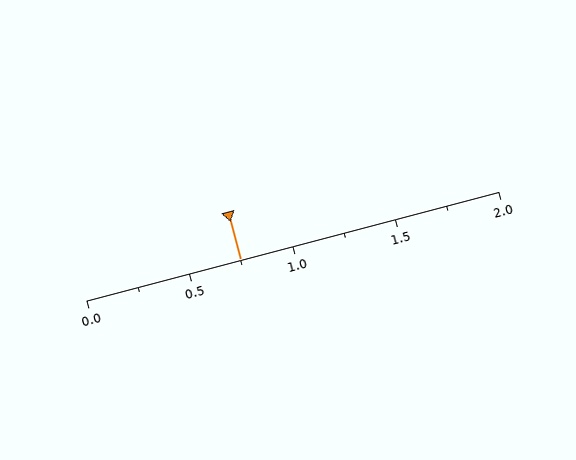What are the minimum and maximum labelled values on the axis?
The axis runs from 0.0 to 2.0.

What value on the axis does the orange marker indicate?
The marker indicates approximately 0.75.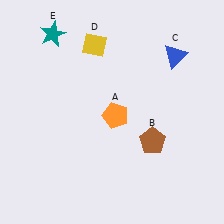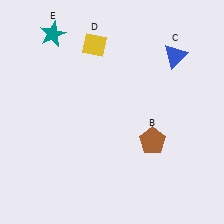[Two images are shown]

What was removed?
The orange pentagon (A) was removed in Image 2.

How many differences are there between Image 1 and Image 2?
There is 1 difference between the two images.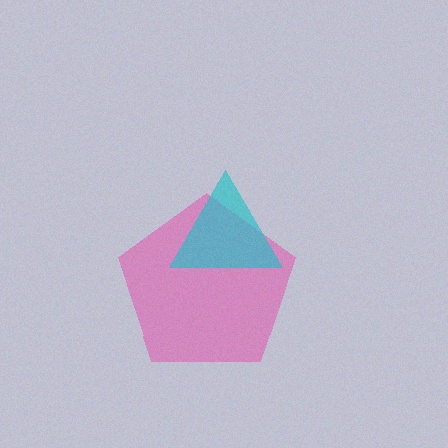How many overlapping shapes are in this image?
There are 2 overlapping shapes in the image.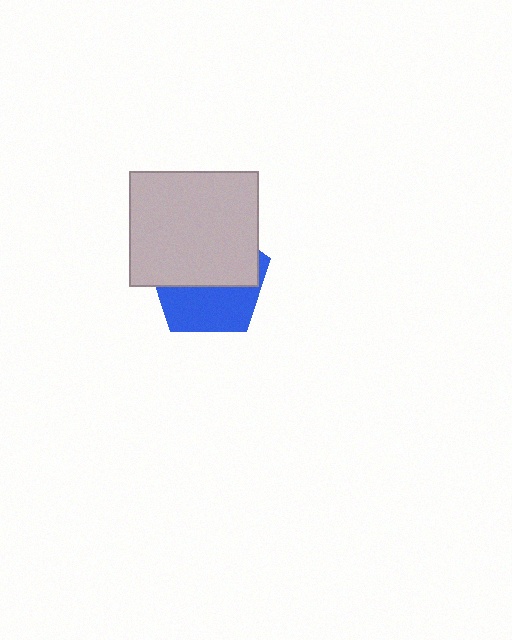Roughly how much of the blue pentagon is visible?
A small part of it is visible (roughly 42%).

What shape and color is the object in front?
The object in front is a light gray rectangle.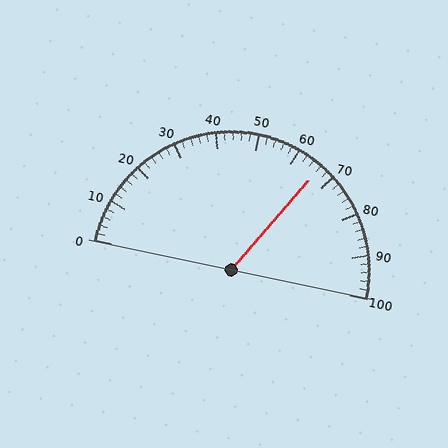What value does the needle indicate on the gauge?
The needle indicates approximately 66.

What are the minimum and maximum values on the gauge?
The gauge ranges from 0 to 100.